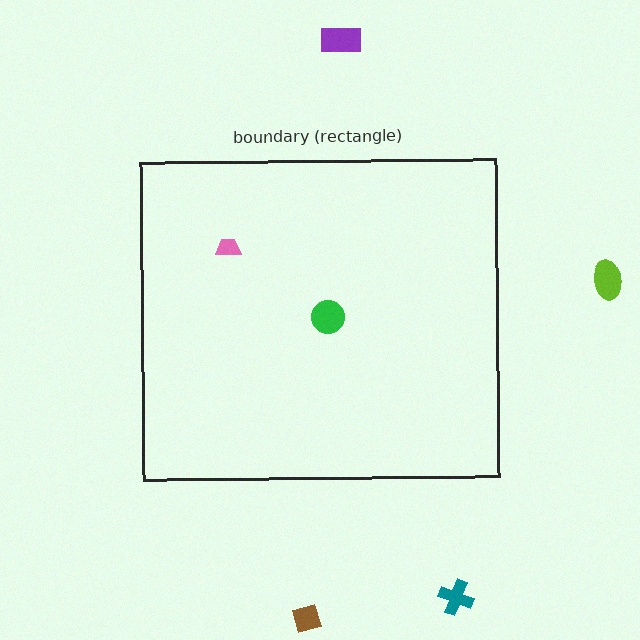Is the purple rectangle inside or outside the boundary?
Outside.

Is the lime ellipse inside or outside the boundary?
Outside.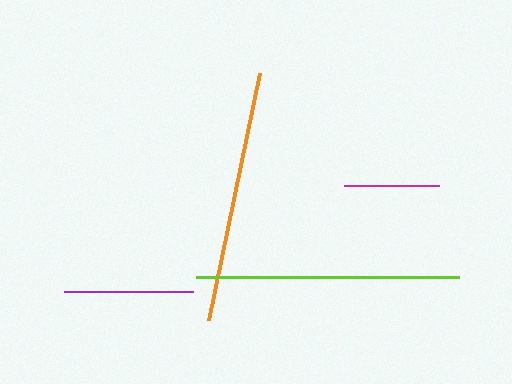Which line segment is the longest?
The lime line is the longest at approximately 262 pixels.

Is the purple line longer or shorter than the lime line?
The lime line is longer than the purple line.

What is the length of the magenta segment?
The magenta segment is approximately 95 pixels long.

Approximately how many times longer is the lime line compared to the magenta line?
The lime line is approximately 2.8 times the length of the magenta line.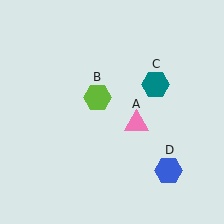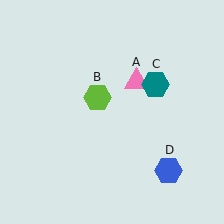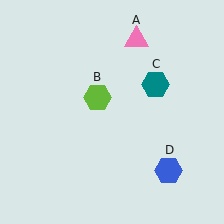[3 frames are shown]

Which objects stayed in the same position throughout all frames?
Lime hexagon (object B) and teal hexagon (object C) and blue hexagon (object D) remained stationary.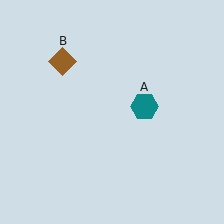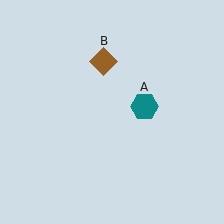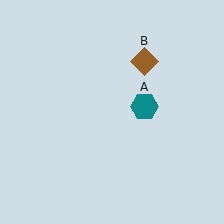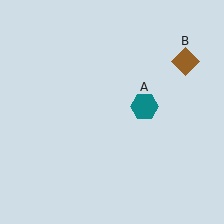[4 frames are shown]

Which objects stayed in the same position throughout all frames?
Teal hexagon (object A) remained stationary.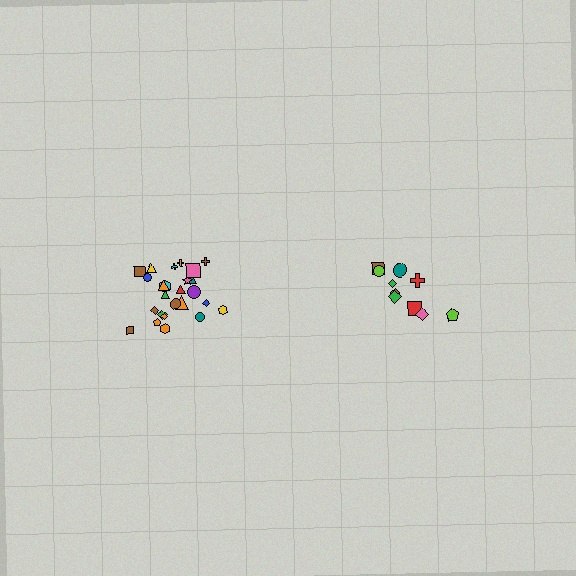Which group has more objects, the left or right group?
The left group.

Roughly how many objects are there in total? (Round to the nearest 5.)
Roughly 35 objects in total.